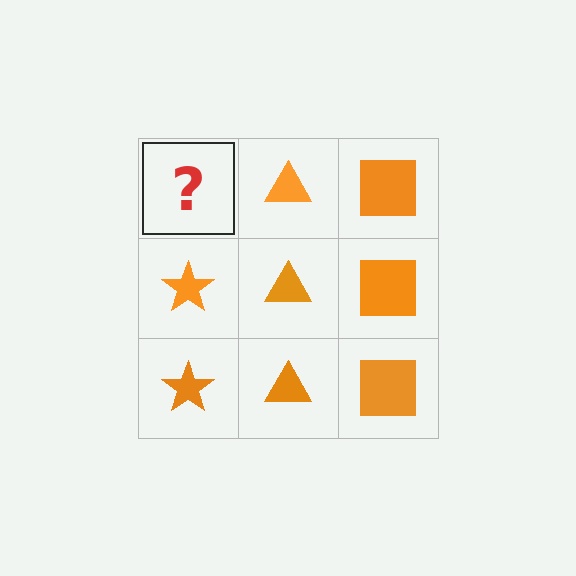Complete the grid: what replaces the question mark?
The question mark should be replaced with an orange star.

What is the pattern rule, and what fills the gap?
The rule is that each column has a consistent shape. The gap should be filled with an orange star.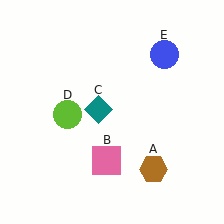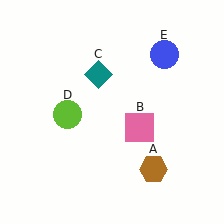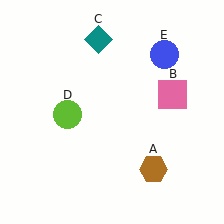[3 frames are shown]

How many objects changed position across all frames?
2 objects changed position: pink square (object B), teal diamond (object C).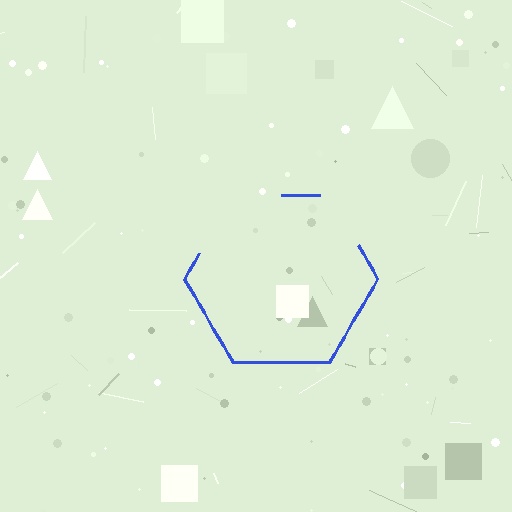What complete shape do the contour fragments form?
The contour fragments form a hexagon.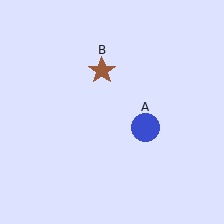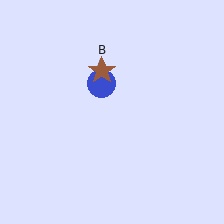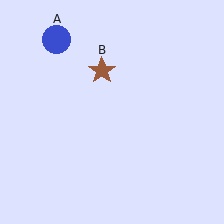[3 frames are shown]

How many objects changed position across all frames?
1 object changed position: blue circle (object A).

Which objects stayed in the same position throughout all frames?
Brown star (object B) remained stationary.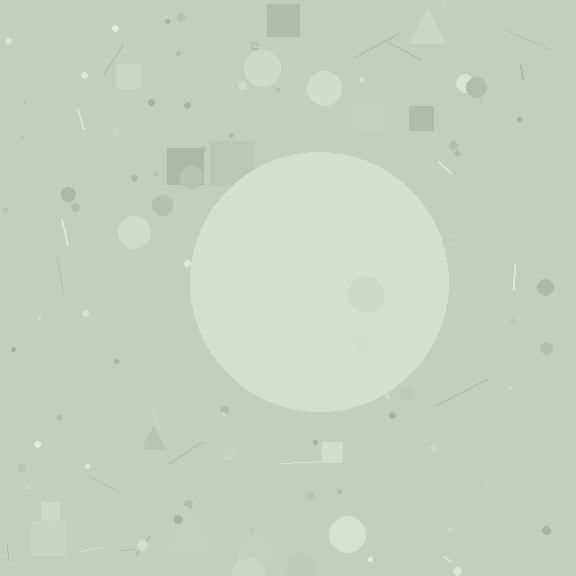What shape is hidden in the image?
A circle is hidden in the image.